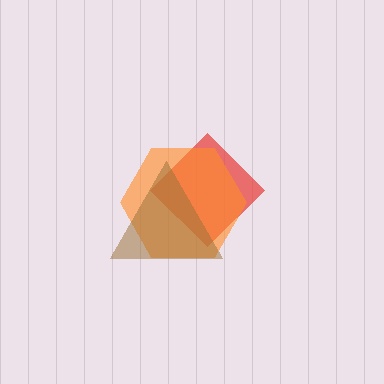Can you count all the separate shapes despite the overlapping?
Yes, there are 3 separate shapes.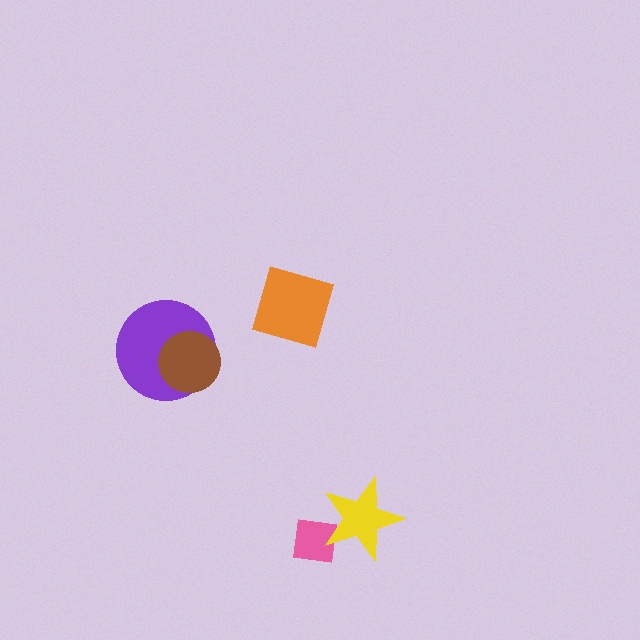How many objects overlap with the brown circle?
1 object overlaps with the brown circle.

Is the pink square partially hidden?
Yes, it is partially covered by another shape.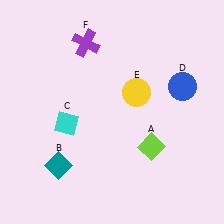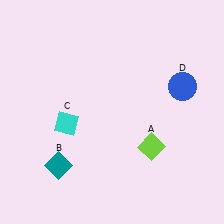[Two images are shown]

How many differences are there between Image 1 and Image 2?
There are 2 differences between the two images.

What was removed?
The purple cross (F), the yellow circle (E) were removed in Image 2.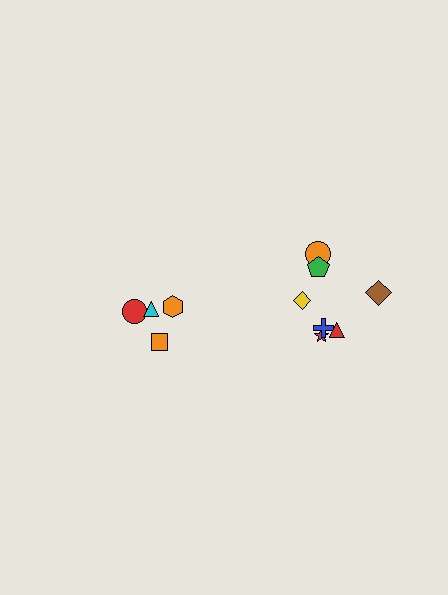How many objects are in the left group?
There are 4 objects.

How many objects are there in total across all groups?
There are 11 objects.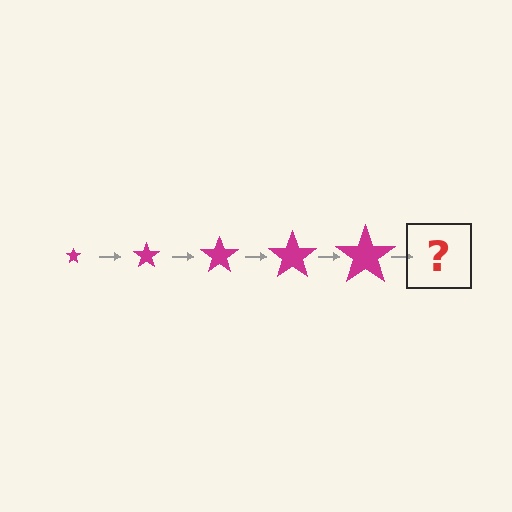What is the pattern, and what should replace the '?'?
The pattern is that the star gets progressively larger each step. The '?' should be a magenta star, larger than the previous one.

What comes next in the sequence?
The next element should be a magenta star, larger than the previous one.